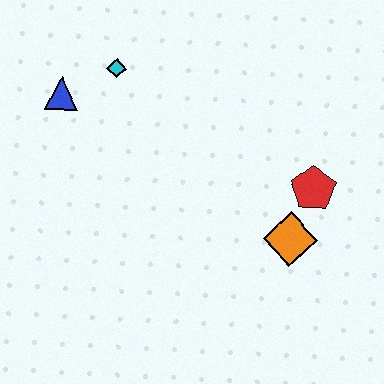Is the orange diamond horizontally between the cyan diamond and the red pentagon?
Yes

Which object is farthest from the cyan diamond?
The orange diamond is farthest from the cyan diamond.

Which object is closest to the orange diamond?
The red pentagon is closest to the orange diamond.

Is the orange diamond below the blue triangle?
Yes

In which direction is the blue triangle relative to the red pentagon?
The blue triangle is to the left of the red pentagon.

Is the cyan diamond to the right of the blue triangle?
Yes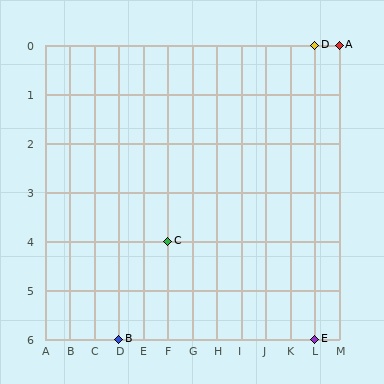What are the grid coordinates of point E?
Point E is at grid coordinates (L, 6).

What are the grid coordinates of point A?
Point A is at grid coordinates (M, 0).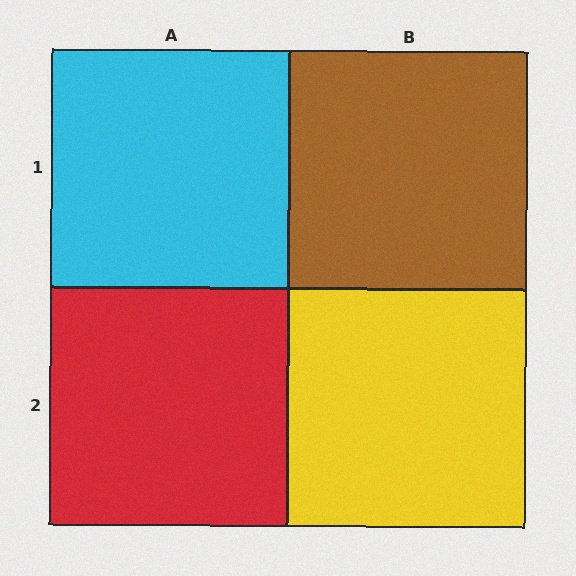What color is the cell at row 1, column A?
Cyan.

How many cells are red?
1 cell is red.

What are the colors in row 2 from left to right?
Red, yellow.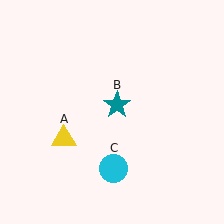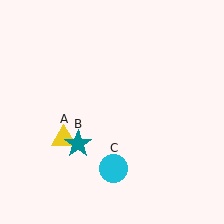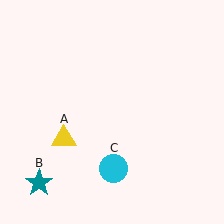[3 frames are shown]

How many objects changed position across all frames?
1 object changed position: teal star (object B).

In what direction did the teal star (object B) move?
The teal star (object B) moved down and to the left.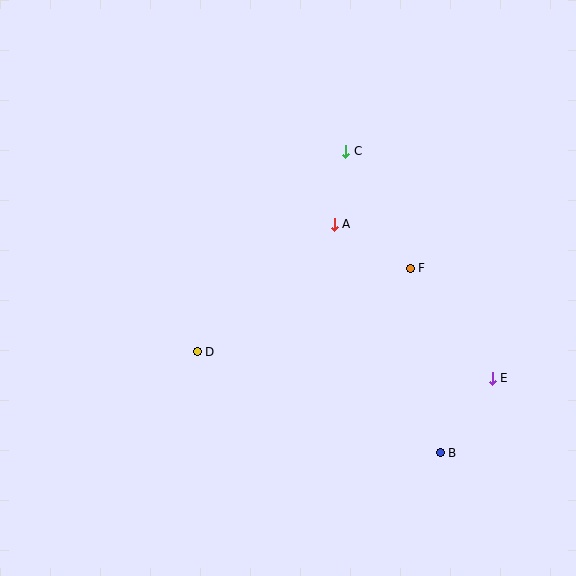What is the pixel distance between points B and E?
The distance between B and E is 91 pixels.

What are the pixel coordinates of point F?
Point F is at (410, 268).